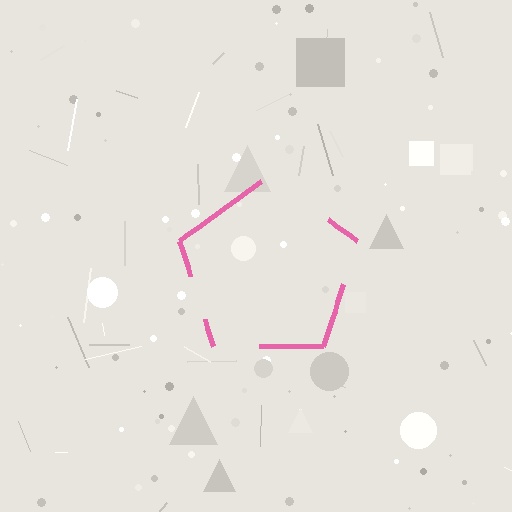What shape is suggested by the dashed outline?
The dashed outline suggests a pentagon.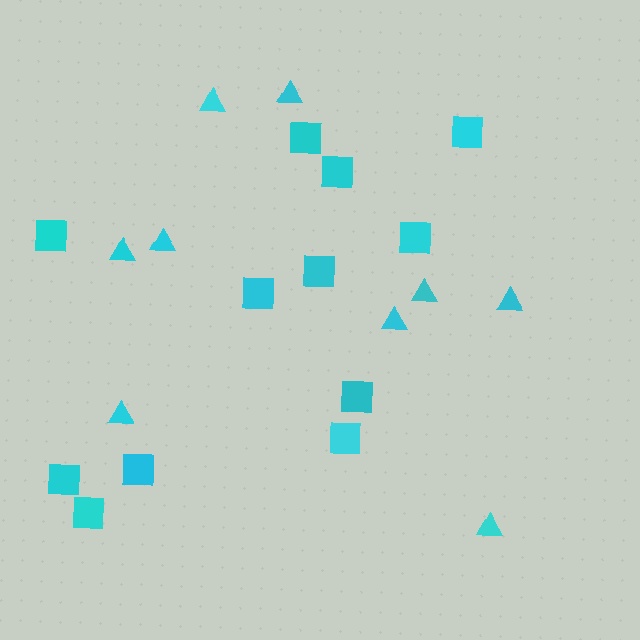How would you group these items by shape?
There are 2 groups: one group of triangles (9) and one group of squares (12).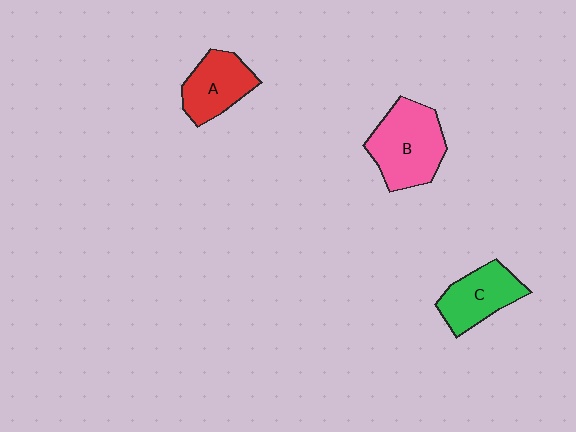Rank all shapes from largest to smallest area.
From largest to smallest: B (pink), C (green), A (red).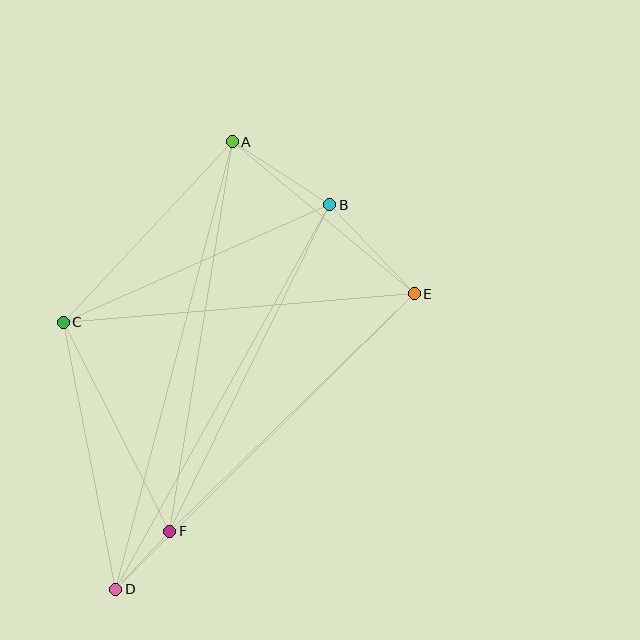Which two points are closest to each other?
Points D and F are closest to each other.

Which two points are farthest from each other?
Points A and D are farthest from each other.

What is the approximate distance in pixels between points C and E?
The distance between C and E is approximately 352 pixels.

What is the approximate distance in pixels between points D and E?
The distance between D and E is approximately 420 pixels.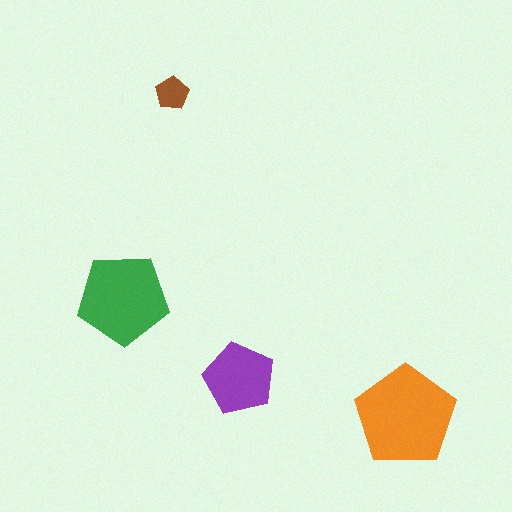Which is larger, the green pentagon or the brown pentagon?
The green one.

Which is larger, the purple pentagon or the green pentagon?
The green one.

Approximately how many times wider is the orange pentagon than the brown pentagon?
About 3 times wider.